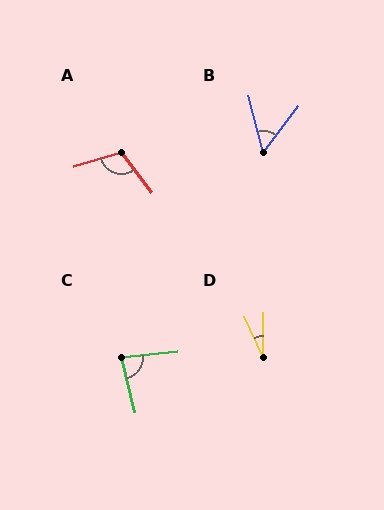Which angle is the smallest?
D, at approximately 25 degrees.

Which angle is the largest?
A, at approximately 111 degrees.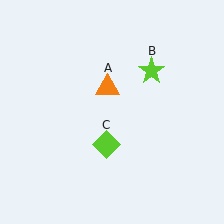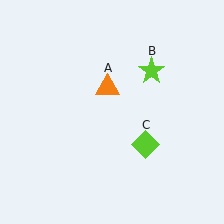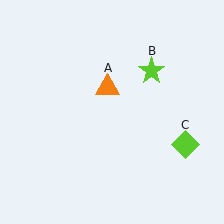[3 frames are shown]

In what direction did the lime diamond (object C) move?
The lime diamond (object C) moved right.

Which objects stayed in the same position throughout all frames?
Orange triangle (object A) and lime star (object B) remained stationary.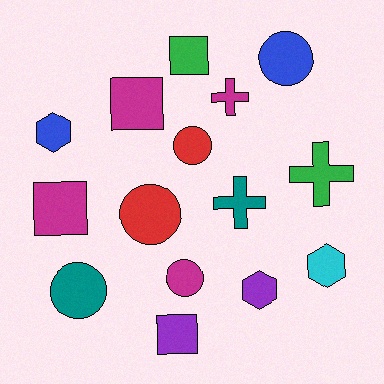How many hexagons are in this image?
There are 3 hexagons.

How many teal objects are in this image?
There are 2 teal objects.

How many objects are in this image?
There are 15 objects.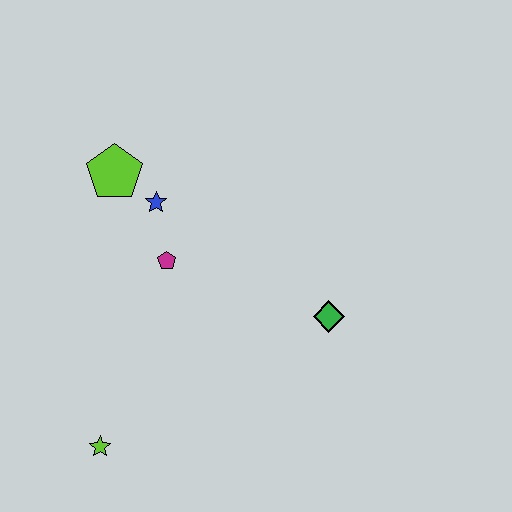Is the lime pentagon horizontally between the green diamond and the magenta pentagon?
No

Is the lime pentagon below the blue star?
No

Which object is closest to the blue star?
The lime pentagon is closest to the blue star.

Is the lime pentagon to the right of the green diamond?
No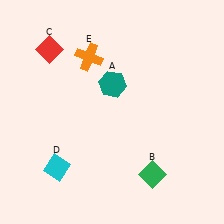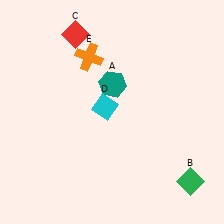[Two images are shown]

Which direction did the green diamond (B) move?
The green diamond (B) moved right.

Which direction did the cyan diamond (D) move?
The cyan diamond (D) moved up.